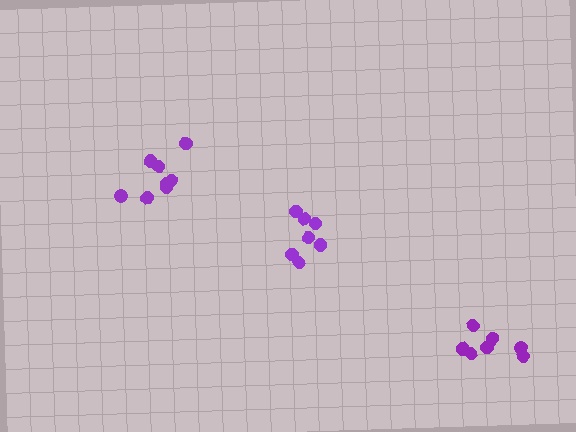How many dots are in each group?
Group 1: 7 dots, Group 2: 8 dots, Group 3: 7 dots (22 total).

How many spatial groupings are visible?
There are 3 spatial groupings.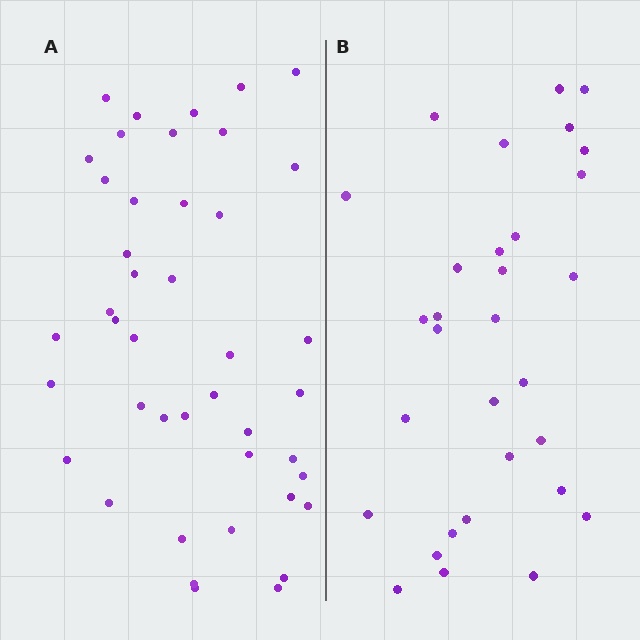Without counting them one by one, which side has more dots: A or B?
Region A (the left region) has more dots.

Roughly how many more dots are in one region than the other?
Region A has roughly 12 or so more dots than region B.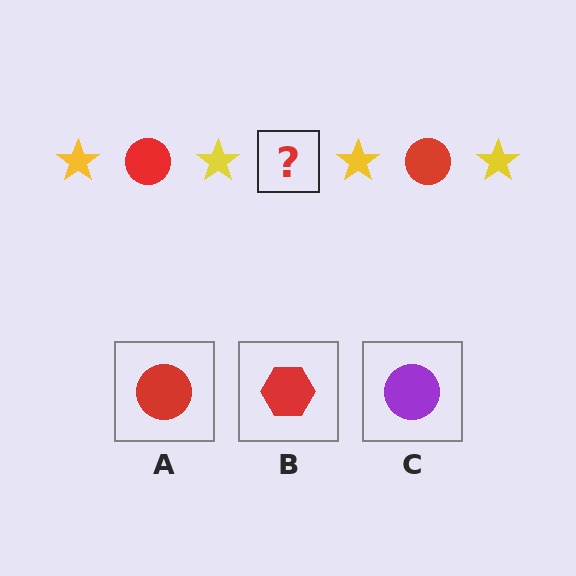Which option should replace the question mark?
Option A.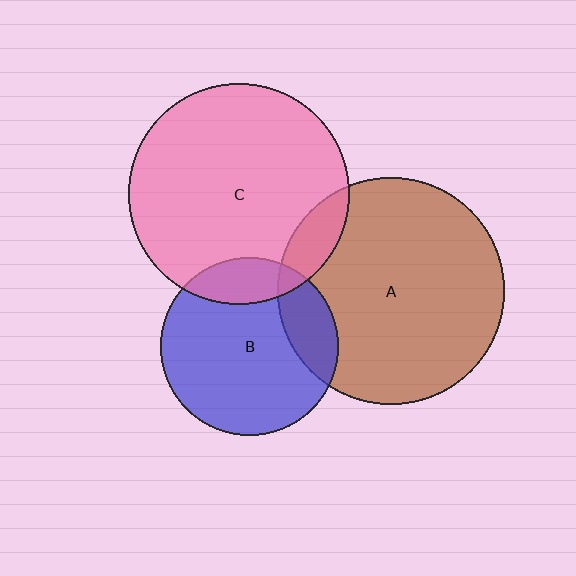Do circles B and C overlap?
Yes.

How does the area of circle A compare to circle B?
Approximately 1.6 times.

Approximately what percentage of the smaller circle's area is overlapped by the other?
Approximately 15%.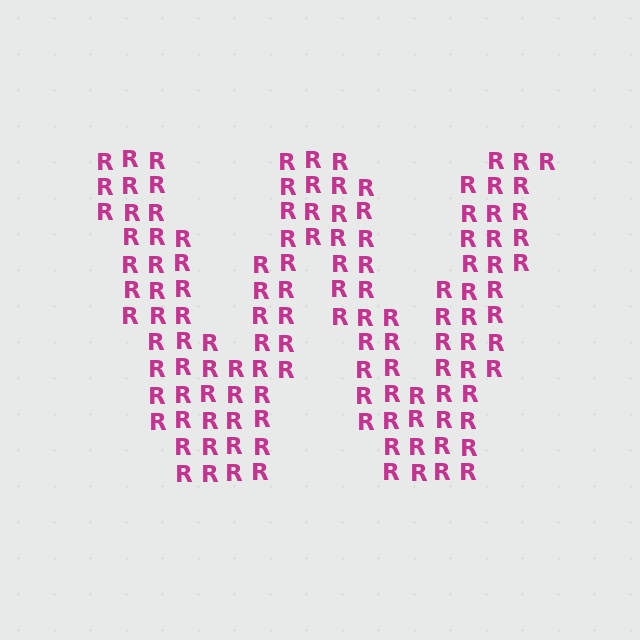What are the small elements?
The small elements are letter R's.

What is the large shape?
The large shape is the letter W.